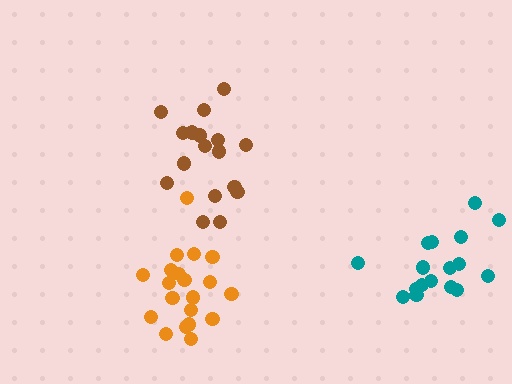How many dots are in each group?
Group 1: 17 dots, Group 2: 20 dots, Group 3: 17 dots (54 total).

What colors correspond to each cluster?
The clusters are colored: brown, orange, teal.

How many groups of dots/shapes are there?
There are 3 groups.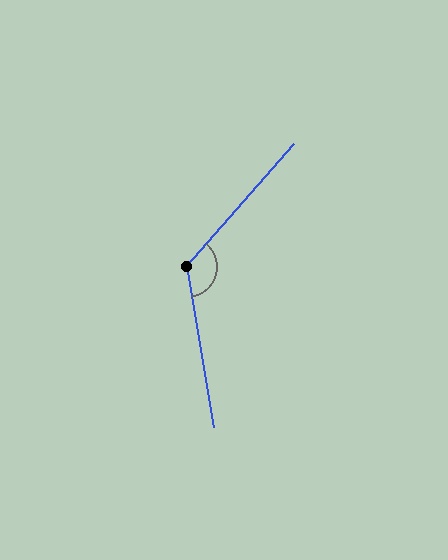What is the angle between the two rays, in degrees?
Approximately 129 degrees.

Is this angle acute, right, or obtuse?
It is obtuse.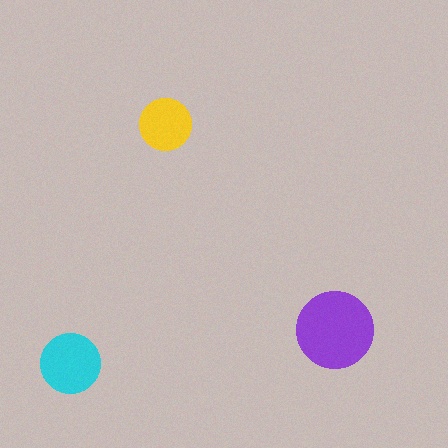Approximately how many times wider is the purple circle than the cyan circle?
About 1.5 times wider.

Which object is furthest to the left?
The cyan circle is leftmost.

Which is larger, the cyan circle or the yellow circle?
The cyan one.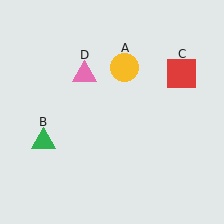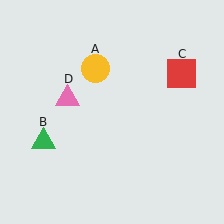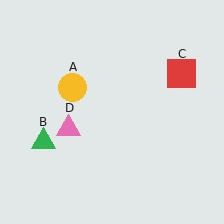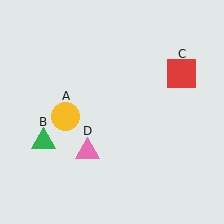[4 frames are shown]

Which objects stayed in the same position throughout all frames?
Green triangle (object B) and red square (object C) remained stationary.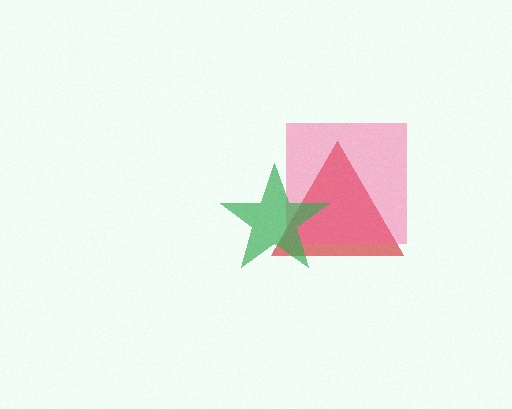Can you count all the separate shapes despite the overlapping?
Yes, there are 3 separate shapes.